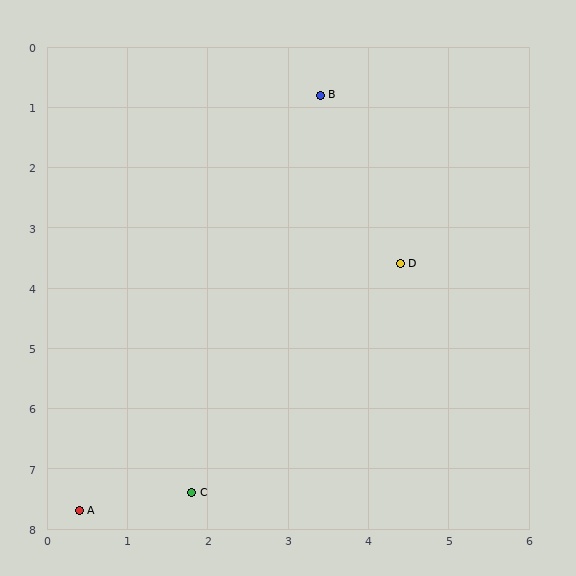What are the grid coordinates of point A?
Point A is at approximately (0.4, 7.7).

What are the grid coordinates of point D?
Point D is at approximately (4.4, 3.6).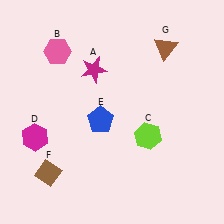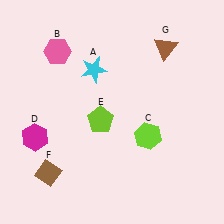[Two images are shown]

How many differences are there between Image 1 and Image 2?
There are 2 differences between the two images.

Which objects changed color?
A changed from magenta to cyan. E changed from blue to lime.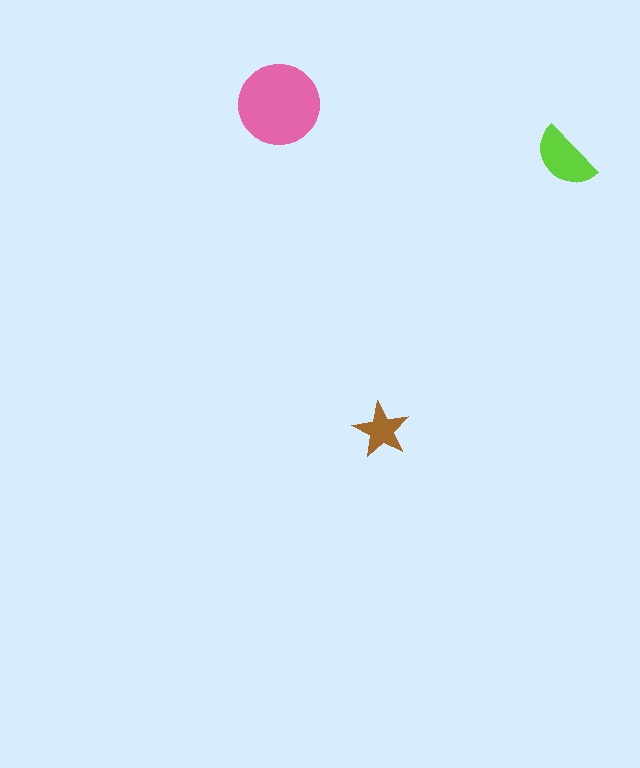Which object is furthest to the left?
The pink circle is leftmost.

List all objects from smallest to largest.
The brown star, the lime semicircle, the pink circle.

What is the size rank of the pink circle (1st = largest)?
1st.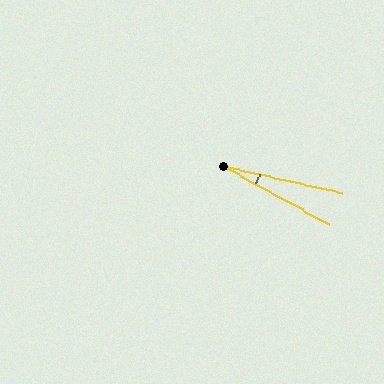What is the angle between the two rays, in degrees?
Approximately 16 degrees.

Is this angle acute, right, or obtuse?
It is acute.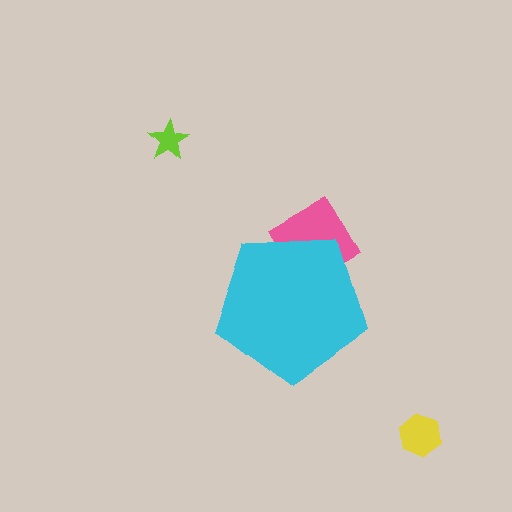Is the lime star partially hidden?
No, the lime star is fully visible.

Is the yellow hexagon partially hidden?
No, the yellow hexagon is fully visible.